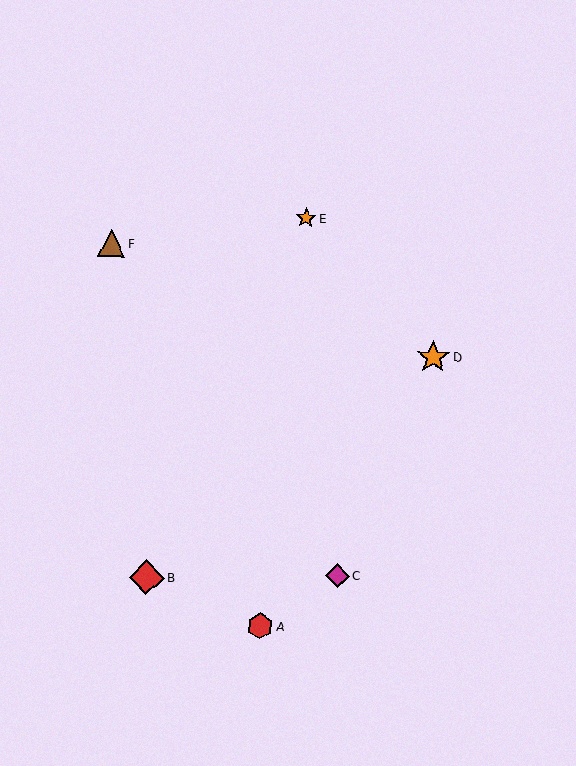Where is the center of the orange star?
The center of the orange star is at (306, 218).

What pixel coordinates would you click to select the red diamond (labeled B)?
Click at (147, 577) to select the red diamond B.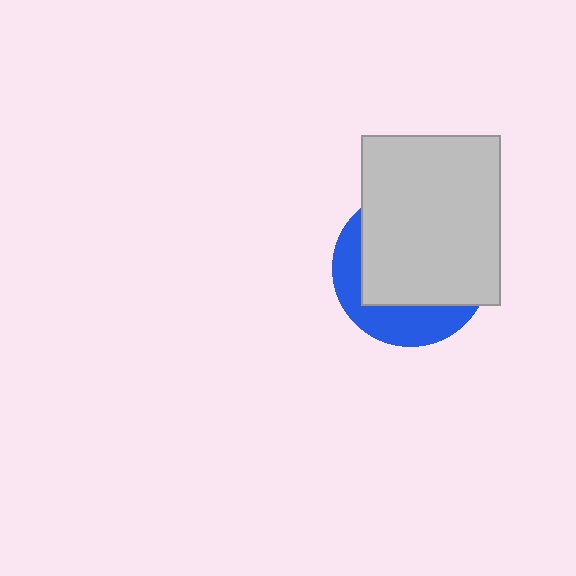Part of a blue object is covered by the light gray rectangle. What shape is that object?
It is a circle.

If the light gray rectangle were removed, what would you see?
You would see the complete blue circle.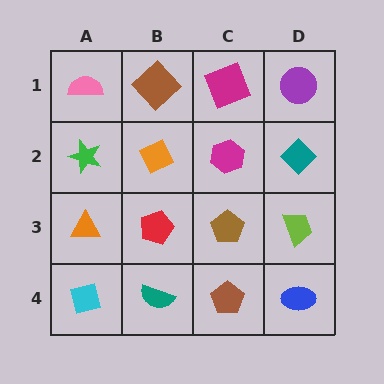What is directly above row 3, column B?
An orange diamond.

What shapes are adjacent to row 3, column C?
A magenta hexagon (row 2, column C), a brown pentagon (row 4, column C), a red pentagon (row 3, column B), a lime trapezoid (row 3, column D).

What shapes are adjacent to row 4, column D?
A lime trapezoid (row 3, column D), a brown pentagon (row 4, column C).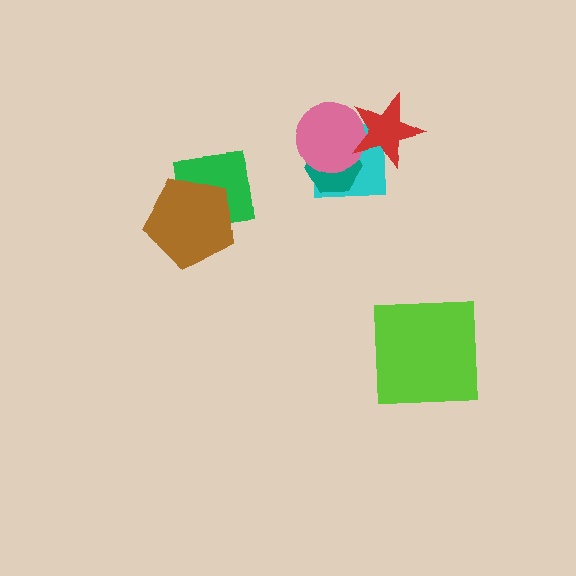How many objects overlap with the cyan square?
3 objects overlap with the cyan square.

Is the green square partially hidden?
Yes, it is partially covered by another shape.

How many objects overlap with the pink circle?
3 objects overlap with the pink circle.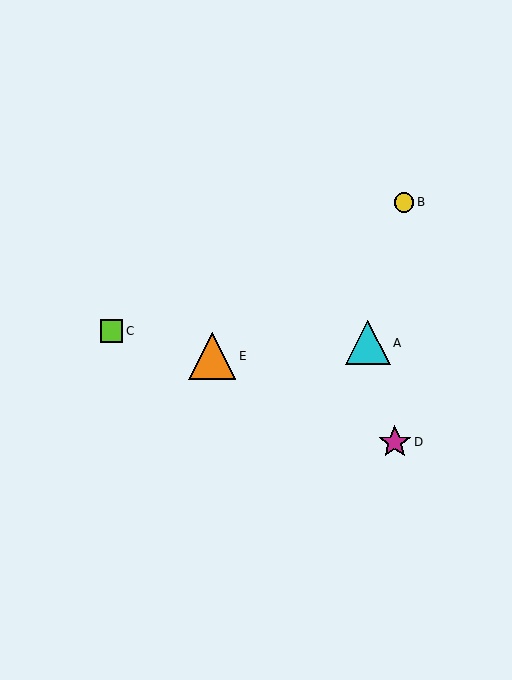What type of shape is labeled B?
Shape B is a yellow circle.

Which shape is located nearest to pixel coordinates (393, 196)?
The yellow circle (labeled B) at (404, 202) is nearest to that location.